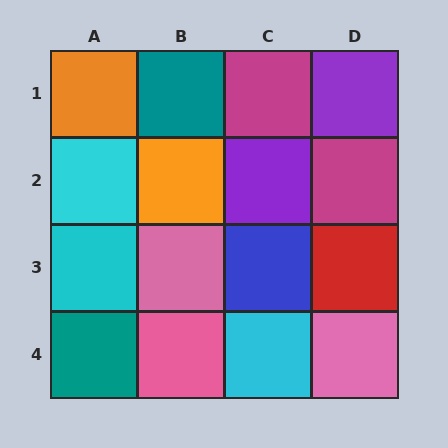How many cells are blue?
1 cell is blue.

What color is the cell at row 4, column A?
Teal.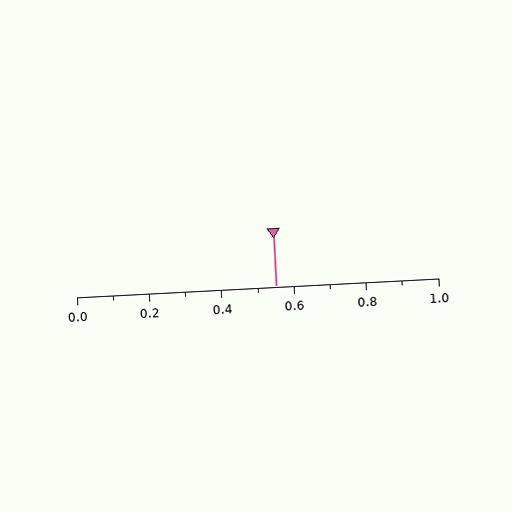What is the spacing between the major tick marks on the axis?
The major ticks are spaced 0.2 apart.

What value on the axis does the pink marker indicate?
The marker indicates approximately 0.55.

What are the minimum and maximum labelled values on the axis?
The axis runs from 0.0 to 1.0.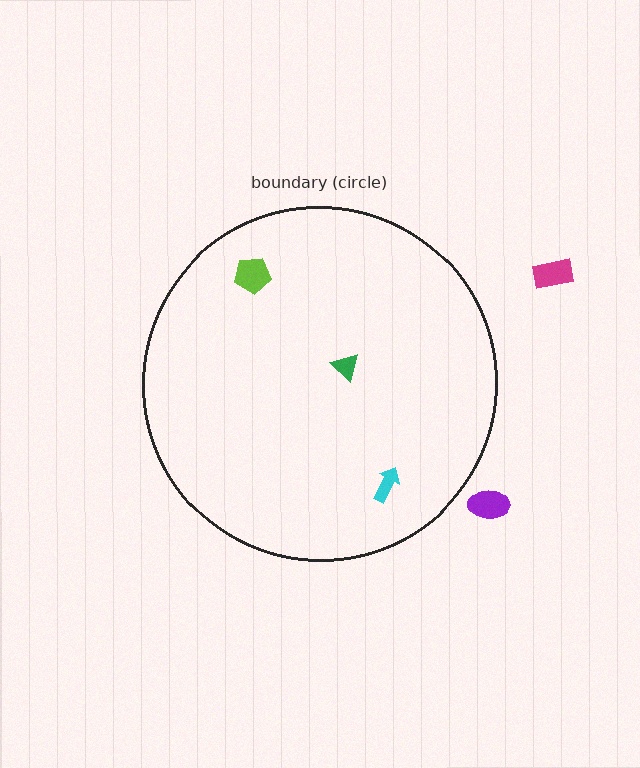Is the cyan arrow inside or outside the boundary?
Inside.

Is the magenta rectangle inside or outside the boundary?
Outside.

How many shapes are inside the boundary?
3 inside, 2 outside.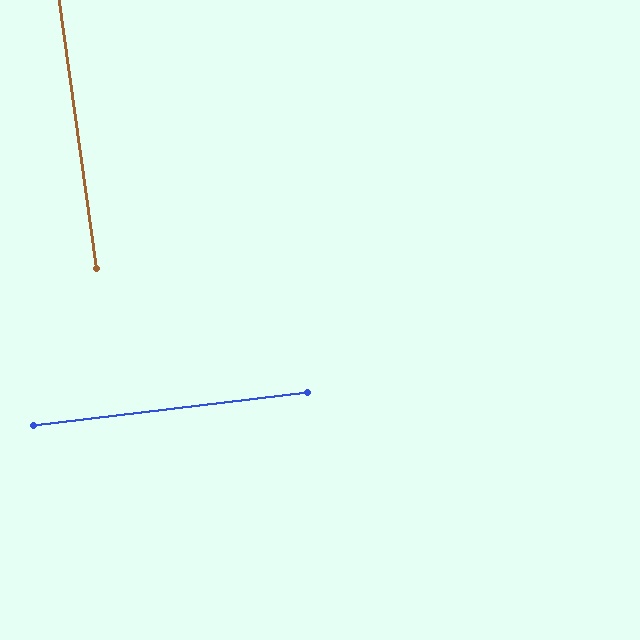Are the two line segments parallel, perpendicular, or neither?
Perpendicular — they meet at approximately 89°.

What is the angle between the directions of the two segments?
Approximately 89 degrees.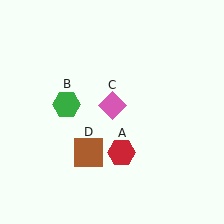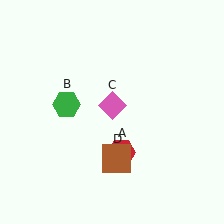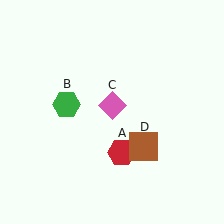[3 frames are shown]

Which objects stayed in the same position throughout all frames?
Red hexagon (object A) and green hexagon (object B) and pink diamond (object C) remained stationary.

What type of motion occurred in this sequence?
The brown square (object D) rotated counterclockwise around the center of the scene.